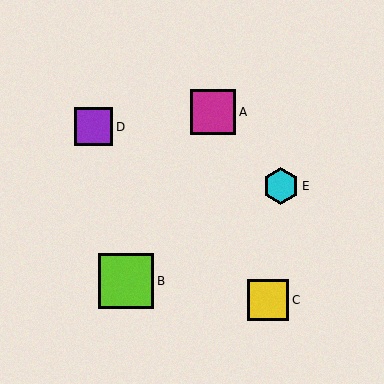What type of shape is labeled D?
Shape D is a purple square.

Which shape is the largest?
The lime square (labeled B) is the largest.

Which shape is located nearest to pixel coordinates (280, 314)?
The yellow square (labeled C) at (268, 300) is nearest to that location.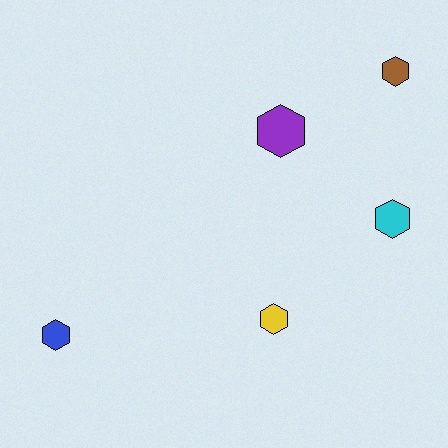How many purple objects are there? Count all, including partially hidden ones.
There is 1 purple object.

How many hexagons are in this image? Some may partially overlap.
There are 5 hexagons.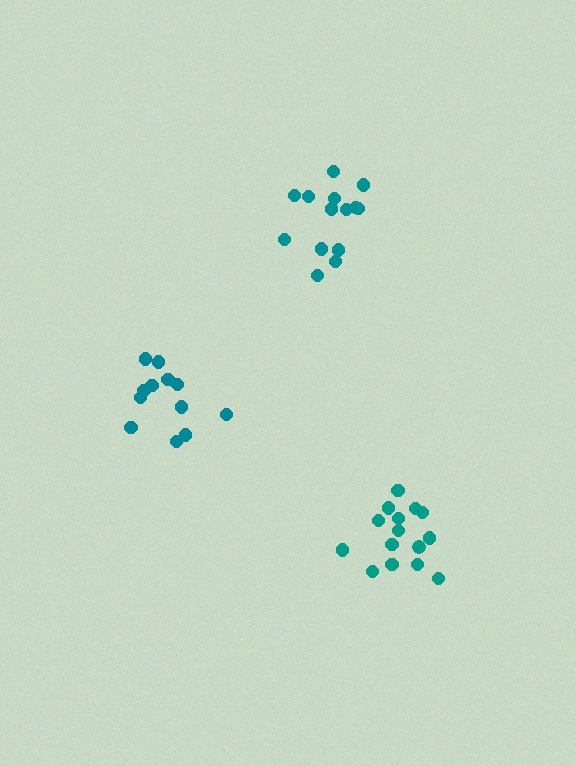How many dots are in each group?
Group 1: 13 dots, Group 2: 14 dots, Group 3: 15 dots (42 total).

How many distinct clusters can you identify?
There are 3 distinct clusters.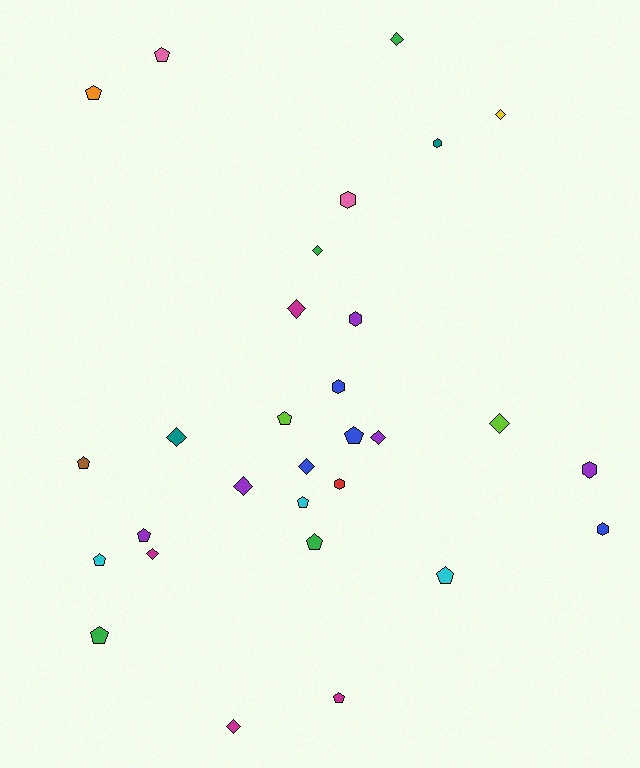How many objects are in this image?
There are 30 objects.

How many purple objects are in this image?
There are 5 purple objects.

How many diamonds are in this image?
There are 11 diamonds.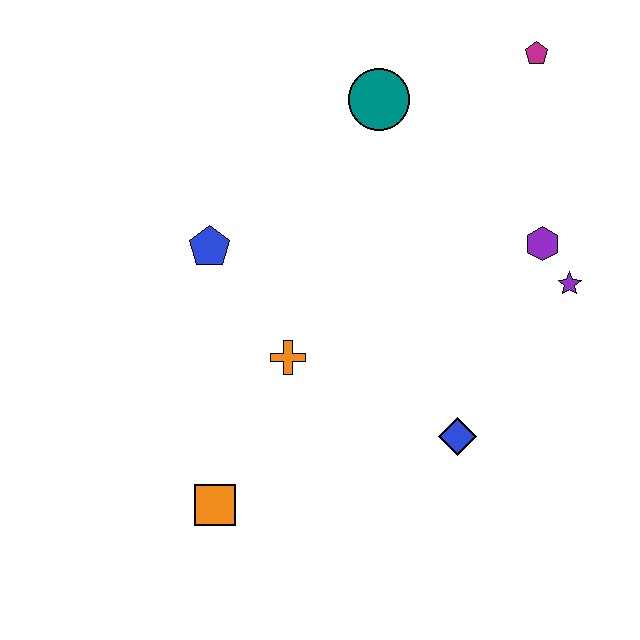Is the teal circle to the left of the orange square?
No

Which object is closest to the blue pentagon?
The orange cross is closest to the blue pentagon.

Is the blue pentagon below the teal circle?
Yes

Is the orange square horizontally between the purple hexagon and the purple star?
No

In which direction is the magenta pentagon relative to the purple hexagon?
The magenta pentagon is above the purple hexagon.